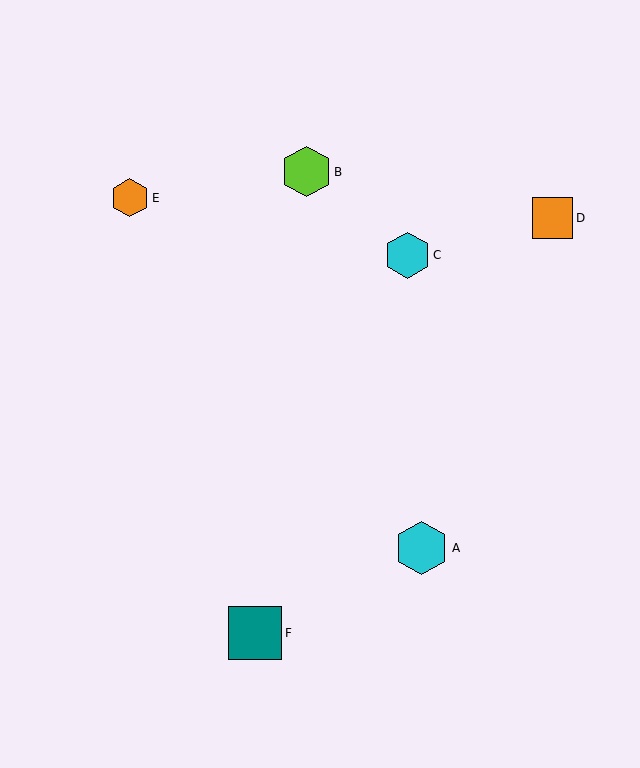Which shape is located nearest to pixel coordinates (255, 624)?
The teal square (labeled F) at (255, 633) is nearest to that location.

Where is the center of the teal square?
The center of the teal square is at (255, 633).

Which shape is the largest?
The cyan hexagon (labeled A) is the largest.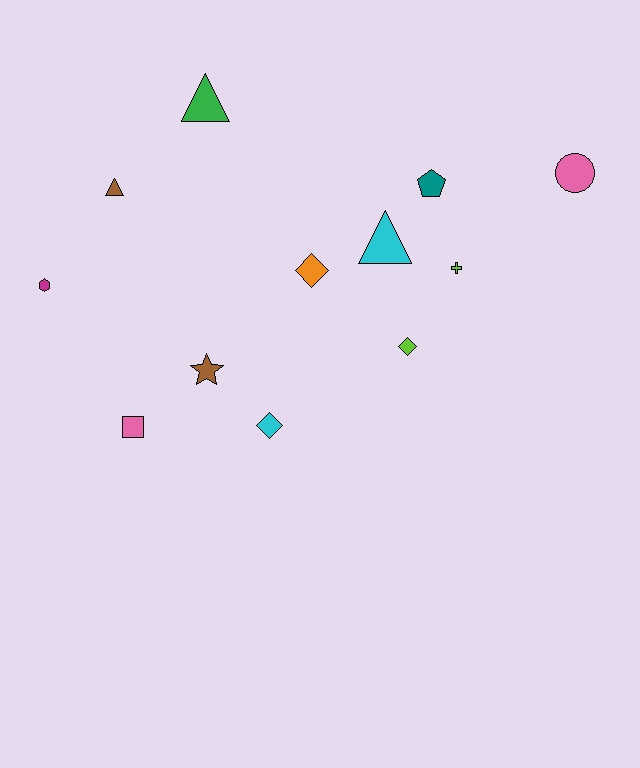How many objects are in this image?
There are 12 objects.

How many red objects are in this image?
There are no red objects.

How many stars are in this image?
There is 1 star.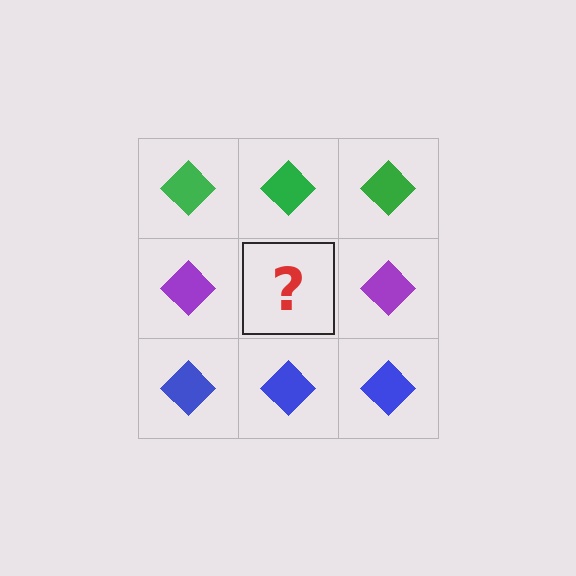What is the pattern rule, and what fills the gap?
The rule is that each row has a consistent color. The gap should be filled with a purple diamond.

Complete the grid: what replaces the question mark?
The question mark should be replaced with a purple diamond.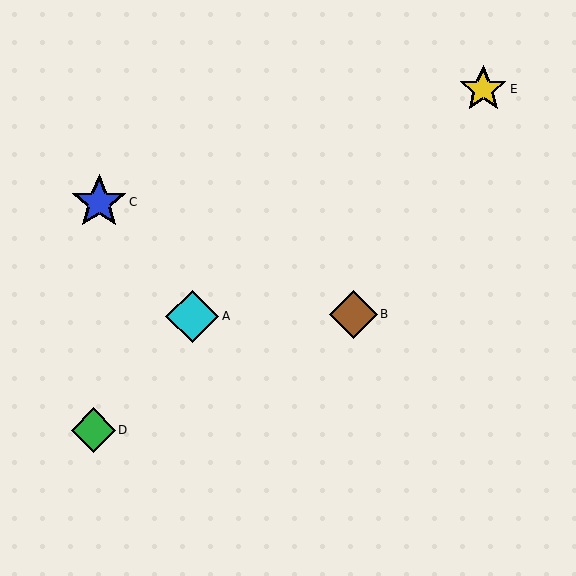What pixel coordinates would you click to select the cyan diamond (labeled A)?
Click at (192, 316) to select the cyan diamond A.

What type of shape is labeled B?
Shape B is a brown diamond.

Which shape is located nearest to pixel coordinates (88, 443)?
The green diamond (labeled D) at (93, 430) is nearest to that location.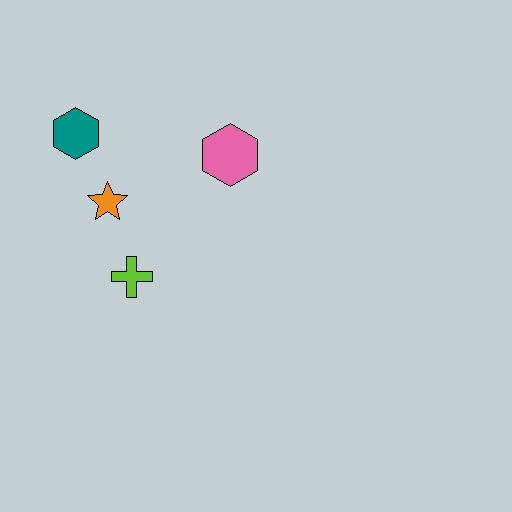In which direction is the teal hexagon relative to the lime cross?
The teal hexagon is above the lime cross.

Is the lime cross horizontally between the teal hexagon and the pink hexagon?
Yes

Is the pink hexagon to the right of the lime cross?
Yes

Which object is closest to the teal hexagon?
The orange star is closest to the teal hexagon.